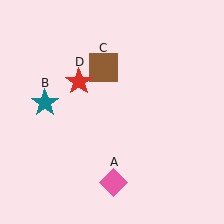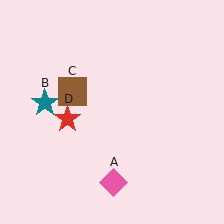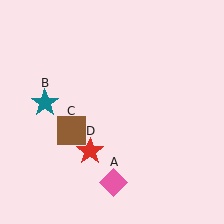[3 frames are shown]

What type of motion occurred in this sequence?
The brown square (object C), red star (object D) rotated counterclockwise around the center of the scene.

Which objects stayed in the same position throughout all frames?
Pink diamond (object A) and teal star (object B) remained stationary.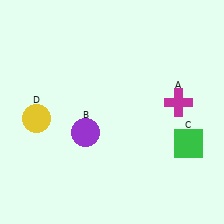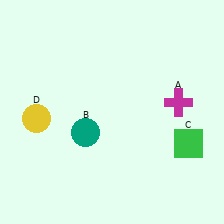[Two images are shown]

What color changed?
The circle (B) changed from purple in Image 1 to teal in Image 2.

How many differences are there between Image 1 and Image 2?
There is 1 difference between the two images.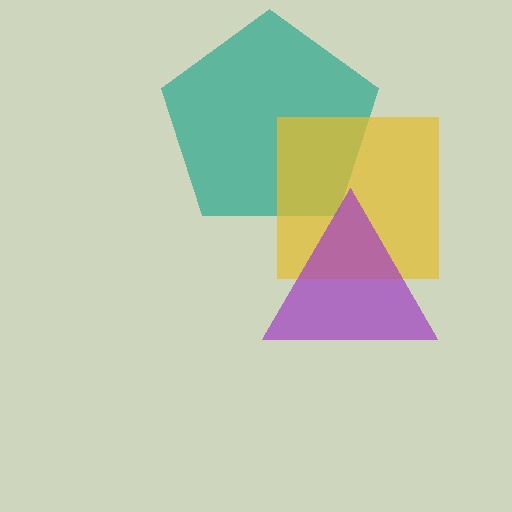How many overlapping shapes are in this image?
There are 3 overlapping shapes in the image.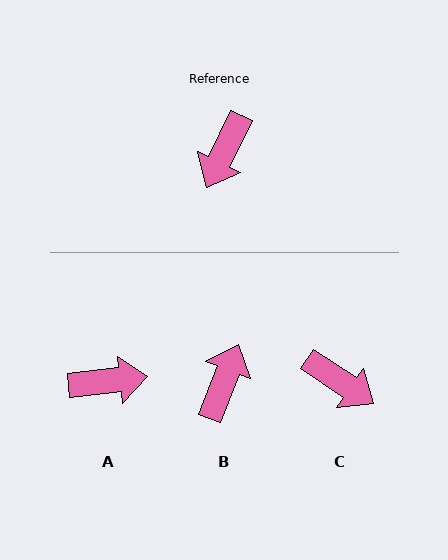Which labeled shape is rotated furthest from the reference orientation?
B, about 175 degrees away.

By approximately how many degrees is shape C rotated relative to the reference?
Approximately 82 degrees counter-clockwise.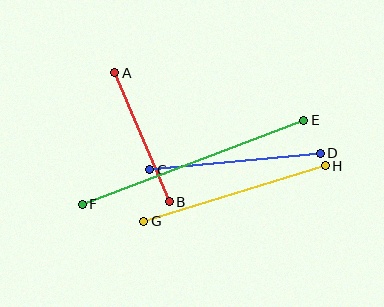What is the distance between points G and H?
The distance is approximately 190 pixels.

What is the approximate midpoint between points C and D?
The midpoint is at approximately (235, 162) pixels.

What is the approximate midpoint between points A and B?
The midpoint is at approximately (142, 137) pixels.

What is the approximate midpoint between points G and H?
The midpoint is at approximately (234, 194) pixels.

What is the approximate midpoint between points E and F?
The midpoint is at approximately (193, 162) pixels.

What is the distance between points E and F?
The distance is approximately 237 pixels.